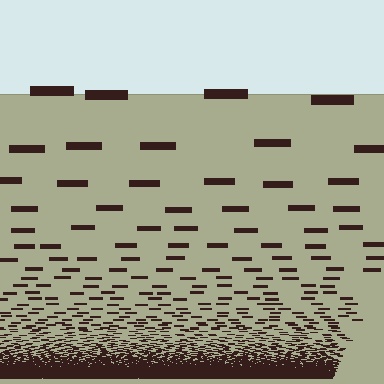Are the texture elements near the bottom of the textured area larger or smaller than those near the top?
Smaller. The gradient is inverted — elements near the bottom are smaller and denser.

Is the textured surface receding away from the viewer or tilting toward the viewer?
The surface appears to tilt toward the viewer. Texture elements get larger and sparser toward the top.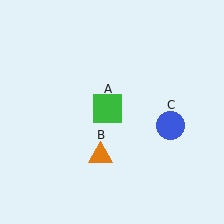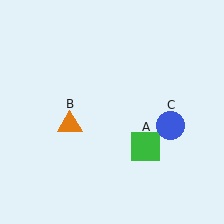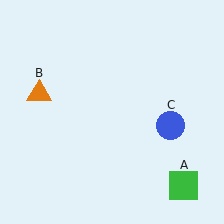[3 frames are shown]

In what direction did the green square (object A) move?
The green square (object A) moved down and to the right.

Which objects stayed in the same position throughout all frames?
Blue circle (object C) remained stationary.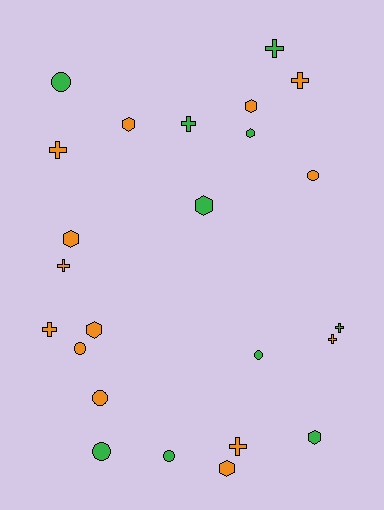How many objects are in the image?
There are 24 objects.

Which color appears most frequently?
Orange, with 14 objects.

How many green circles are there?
There are 4 green circles.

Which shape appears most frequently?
Cross, with 9 objects.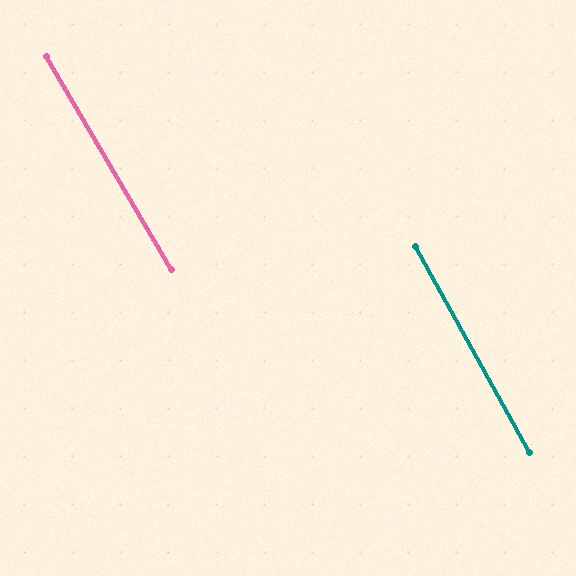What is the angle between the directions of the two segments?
Approximately 1 degree.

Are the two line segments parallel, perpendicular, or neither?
Parallel — their directions differ by only 1.4°.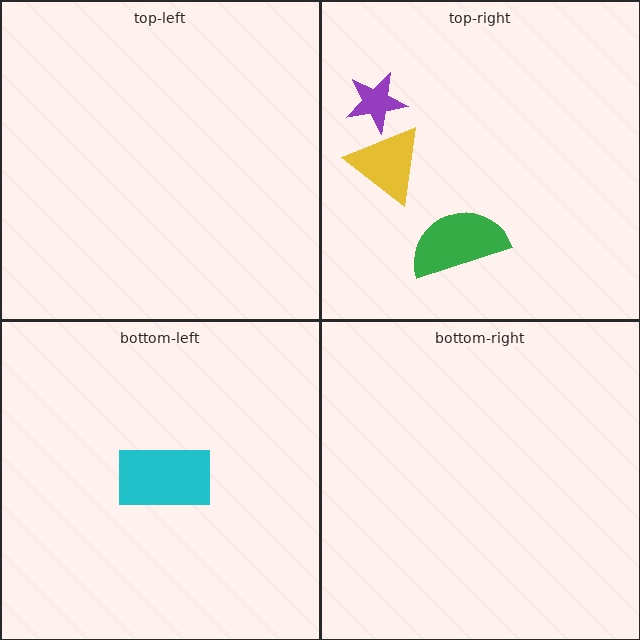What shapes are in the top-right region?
The yellow triangle, the green semicircle, the purple star.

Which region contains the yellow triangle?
The top-right region.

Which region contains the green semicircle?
The top-right region.